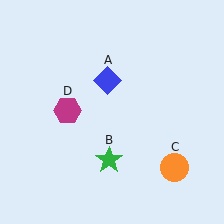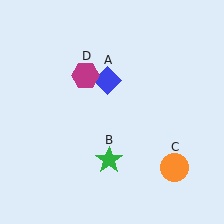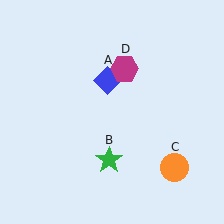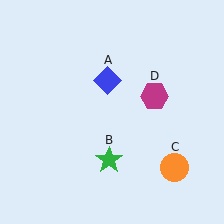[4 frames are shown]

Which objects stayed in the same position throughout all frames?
Blue diamond (object A) and green star (object B) and orange circle (object C) remained stationary.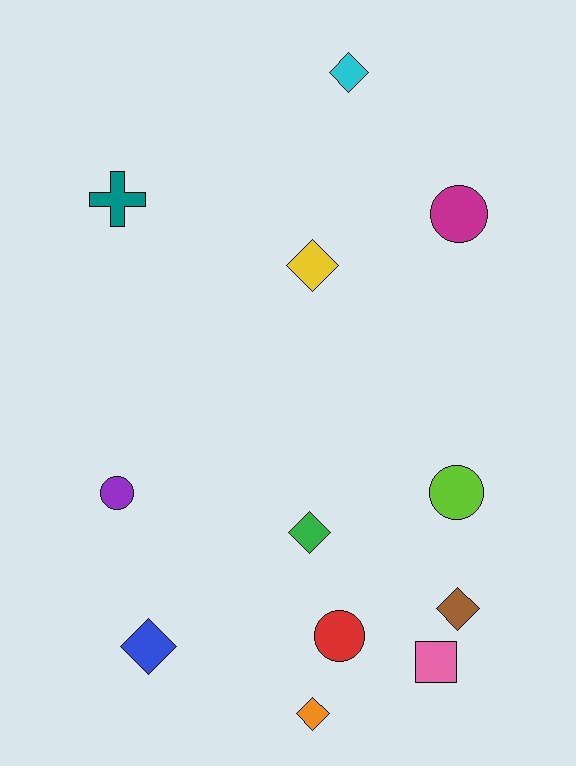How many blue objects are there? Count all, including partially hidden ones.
There is 1 blue object.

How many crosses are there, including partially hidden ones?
There is 1 cross.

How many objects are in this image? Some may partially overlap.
There are 12 objects.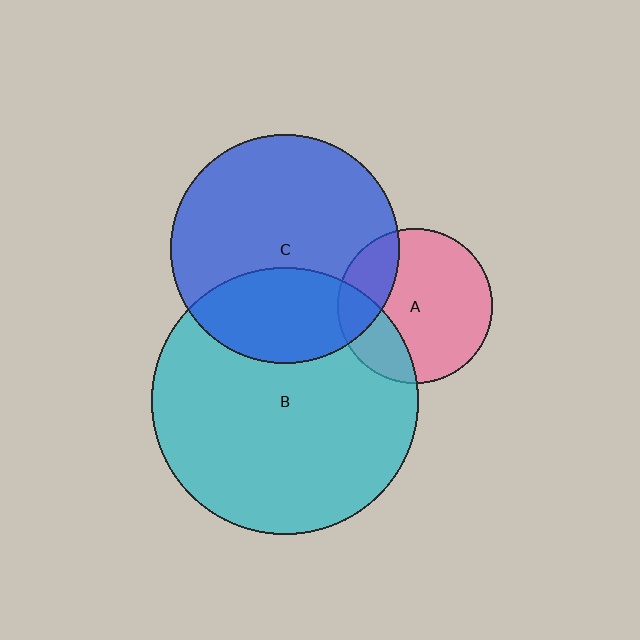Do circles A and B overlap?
Yes.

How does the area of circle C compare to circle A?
Approximately 2.2 times.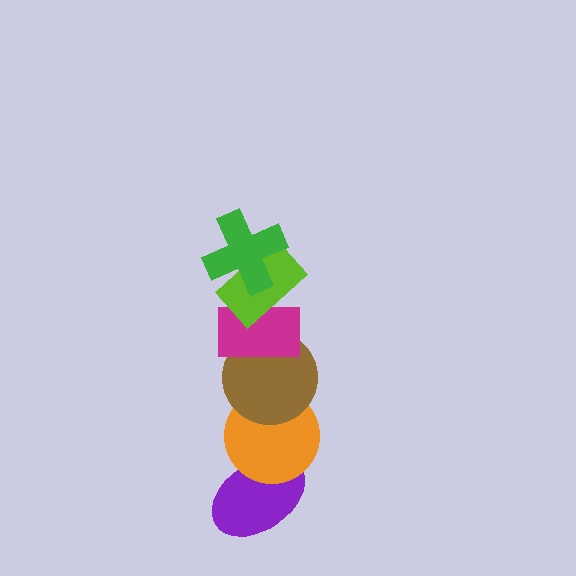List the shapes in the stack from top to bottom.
From top to bottom: the green cross, the lime rectangle, the magenta rectangle, the brown circle, the orange circle, the purple ellipse.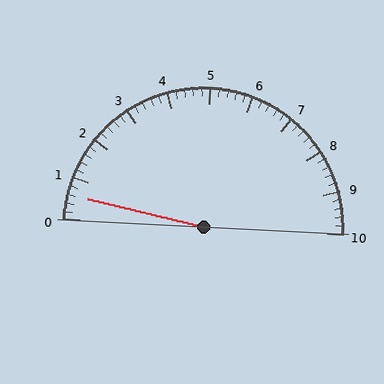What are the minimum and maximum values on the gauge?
The gauge ranges from 0 to 10.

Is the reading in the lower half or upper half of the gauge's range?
The reading is in the lower half of the range (0 to 10).